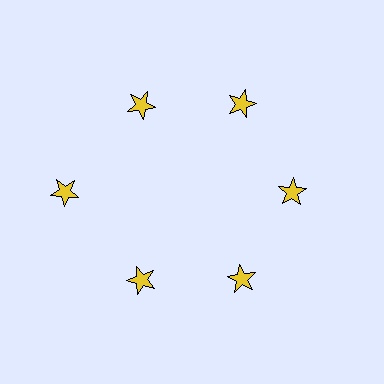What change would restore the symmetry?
The symmetry would be restored by moving it inward, back onto the ring so that all 6 stars sit at equal angles and equal distance from the center.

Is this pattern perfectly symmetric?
No. The 6 yellow stars are arranged in a ring, but one element near the 9 o'clock position is pushed outward from the center, breaking the 6-fold rotational symmetry.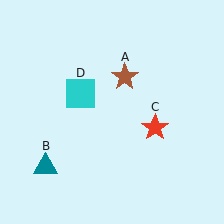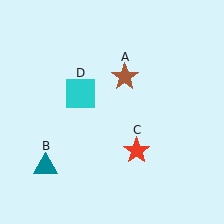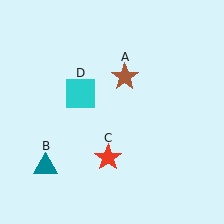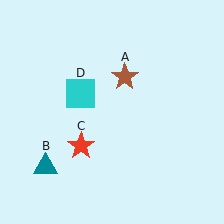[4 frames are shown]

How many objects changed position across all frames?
1 object changed position: red star (object C).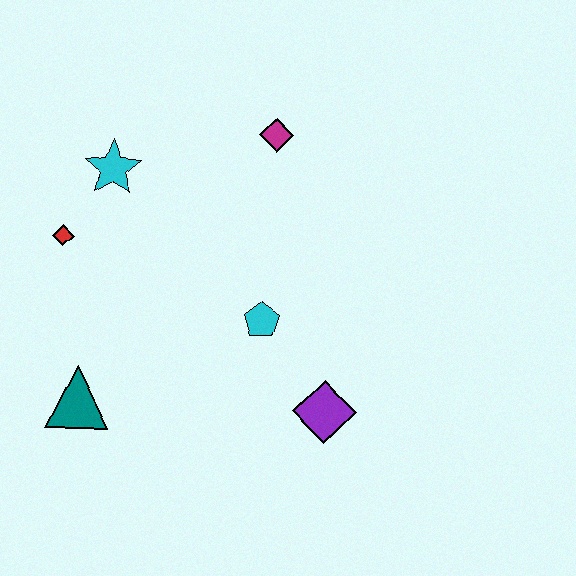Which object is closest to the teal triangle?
The red diamond is closest to the teal triangle.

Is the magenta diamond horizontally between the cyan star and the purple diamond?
Yes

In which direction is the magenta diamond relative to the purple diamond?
The magenta diamond is above the purple diamond.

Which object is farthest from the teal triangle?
The magenta diamond is farthest from the teal triangle.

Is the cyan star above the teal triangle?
Yes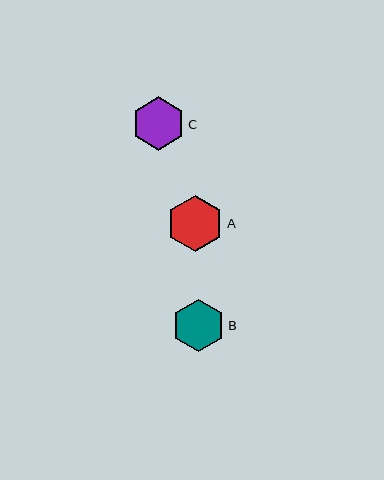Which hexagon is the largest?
Hexagon A is the largest with a size of approximately 57 pixels.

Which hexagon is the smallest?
Hexagon B is the smallest with a size of approximately 53 pixels.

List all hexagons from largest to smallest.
From largest to smallest: A, C, B.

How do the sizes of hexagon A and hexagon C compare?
Hexagon A and hexagon C are approximately the same size.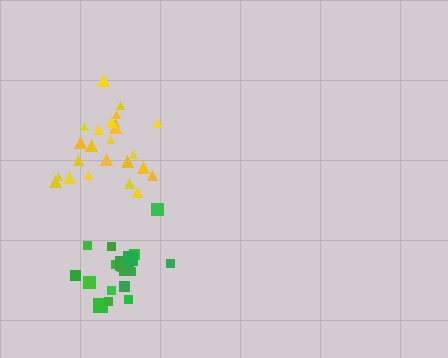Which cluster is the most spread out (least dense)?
Green.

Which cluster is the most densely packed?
Yellow.